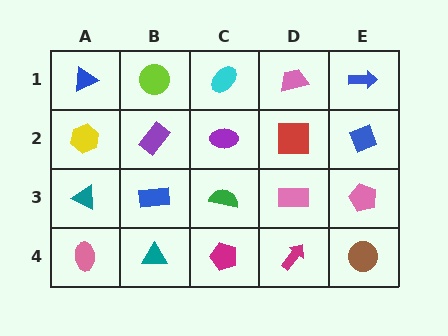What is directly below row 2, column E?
A pink pentagon.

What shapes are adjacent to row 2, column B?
A lime circle (row 1, column B), a blue rectangle (row 3, column B), a yellow hexagon (row 2, column A), a purple ellipse (row 2, column C).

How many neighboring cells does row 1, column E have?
2.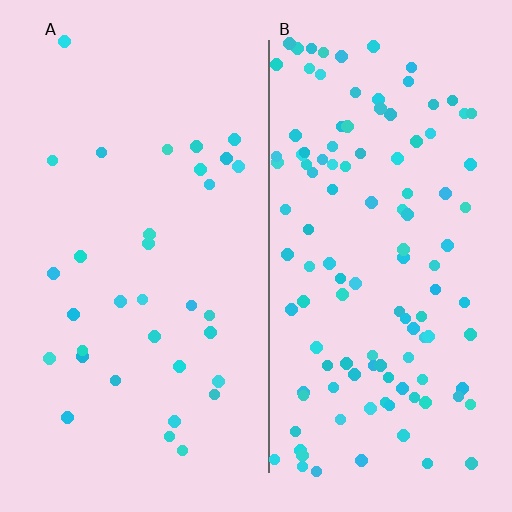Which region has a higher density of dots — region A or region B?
B (the right).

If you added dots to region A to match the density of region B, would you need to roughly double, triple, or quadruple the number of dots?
Approximately quadruple.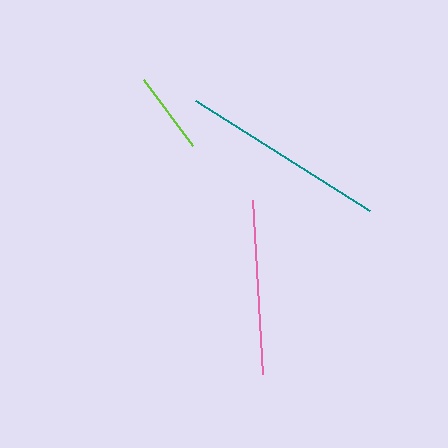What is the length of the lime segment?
The lime segment is approximately 82 pixels long.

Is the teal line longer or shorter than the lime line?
The teal line is longer than the lime line.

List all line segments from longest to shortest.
From longest to shortest: teal, pink, lime.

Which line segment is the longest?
The teal line is the longest at approximately 205 pixels.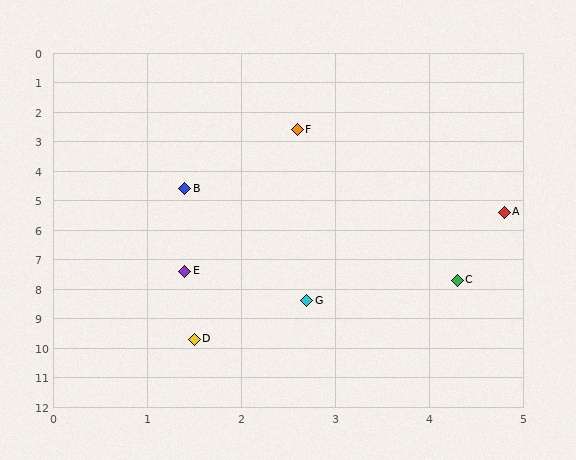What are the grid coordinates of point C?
Point C is at approximately (4.3, 7.7).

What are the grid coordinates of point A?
Point A is at approximately (4.8, 5.4).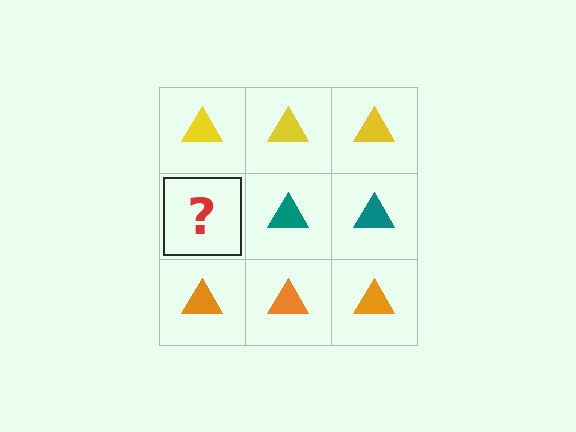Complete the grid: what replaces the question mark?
The question mark should be replaced with a teal triangle.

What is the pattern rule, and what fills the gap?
The rule is that each row has a consistent color. The gap should be filled with a teal triangle.